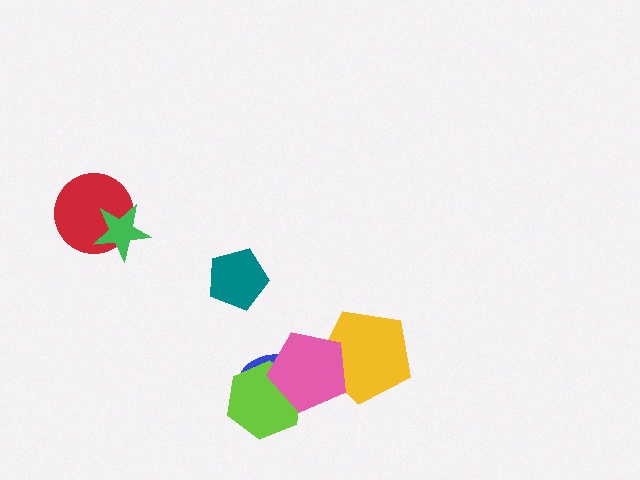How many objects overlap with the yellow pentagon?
1 object overlaps with the yellow pentagon.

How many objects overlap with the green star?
1 object overlaps with the green star.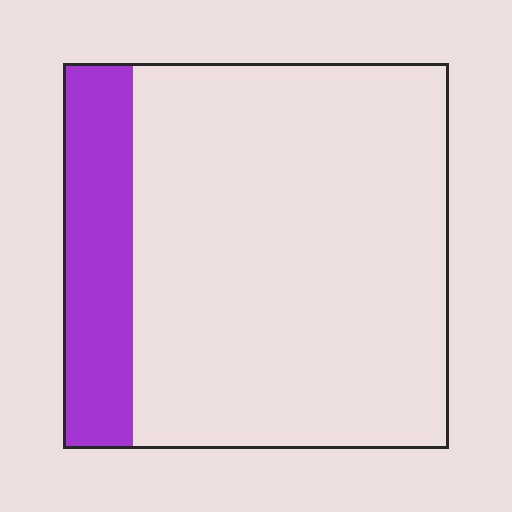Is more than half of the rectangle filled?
No.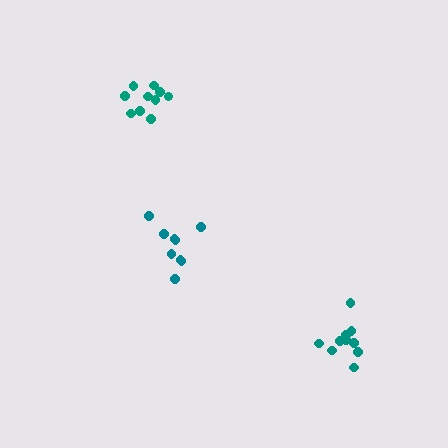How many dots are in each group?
Group 1: 11 dots, Group 2: 10 dots, Group 3: 9 dots (30 total).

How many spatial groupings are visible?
There are 3 spatial groupings.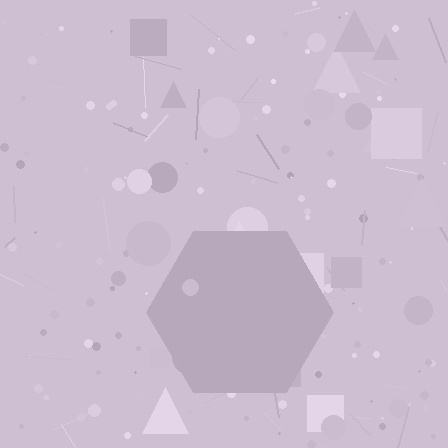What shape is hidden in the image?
A hexagon is hidden in the image.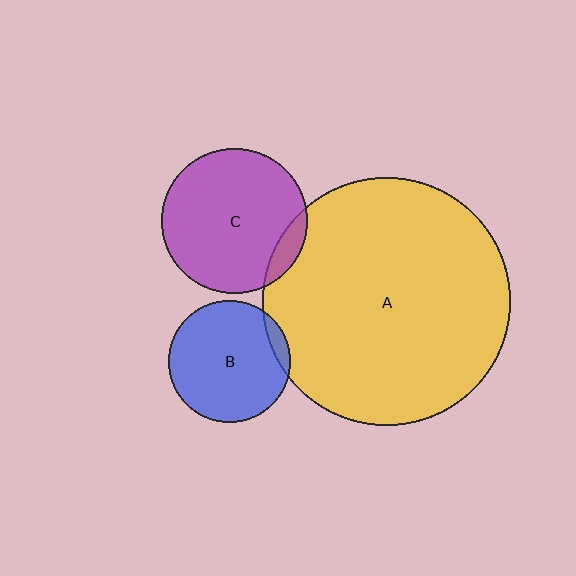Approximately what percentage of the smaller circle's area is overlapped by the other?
Approximately 10%.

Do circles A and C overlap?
Yes.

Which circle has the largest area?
Circle A (yellow).